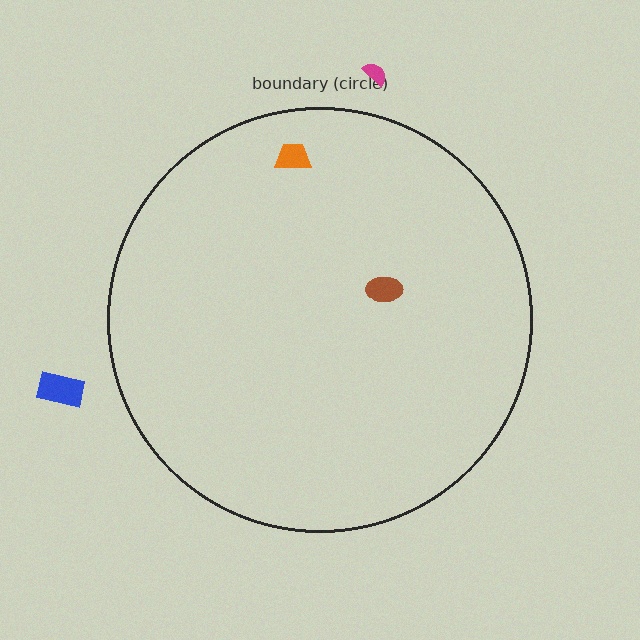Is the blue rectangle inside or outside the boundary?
Outside.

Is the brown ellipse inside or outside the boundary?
Inside.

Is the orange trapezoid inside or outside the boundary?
Inside.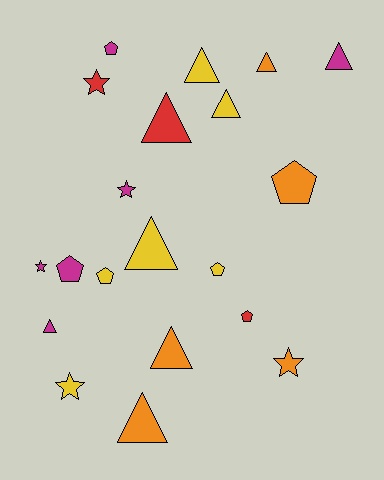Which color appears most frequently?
Magenta, with 6 objects.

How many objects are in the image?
There are 20 objects.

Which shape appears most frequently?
Triangle, with 9 objects.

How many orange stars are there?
There is 1 orange star.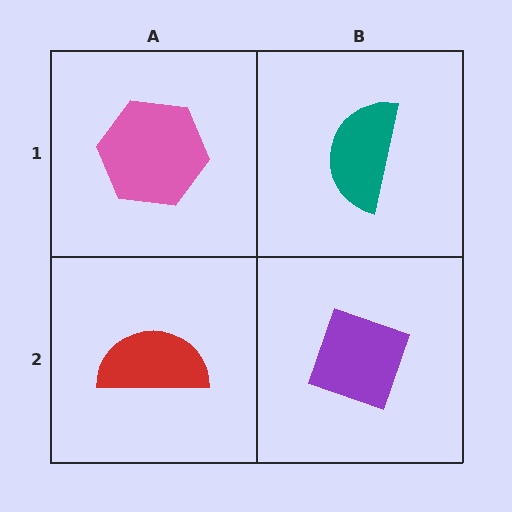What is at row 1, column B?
A teal semicircle.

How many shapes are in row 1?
2 shapes.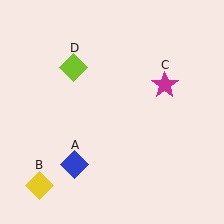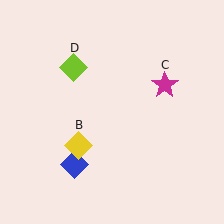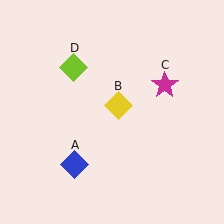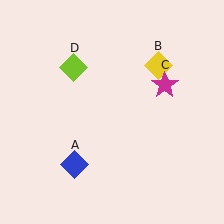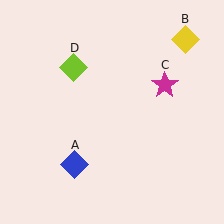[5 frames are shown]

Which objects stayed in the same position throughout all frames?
Blue diamond (object A) and magenta star (object C) and lime diamond (object D) remained stationary.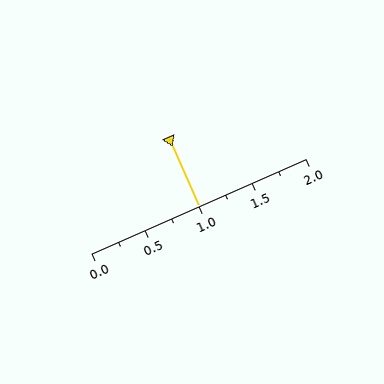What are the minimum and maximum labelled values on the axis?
The axis runs from 0.0 to 2.0.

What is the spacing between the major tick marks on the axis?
The major ticks are spaced 0.5 apart.